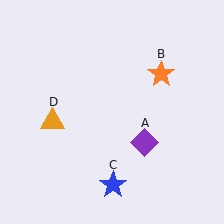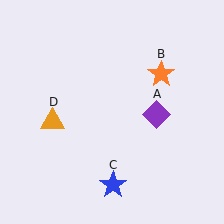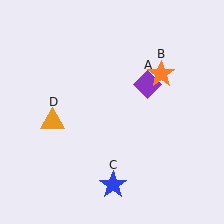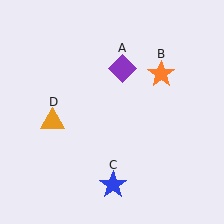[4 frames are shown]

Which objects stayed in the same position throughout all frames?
Orange star (object B) and blue star (object C) and orange triangle (object D) remained stationary.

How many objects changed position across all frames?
1 object changed position: purple diamond (object A).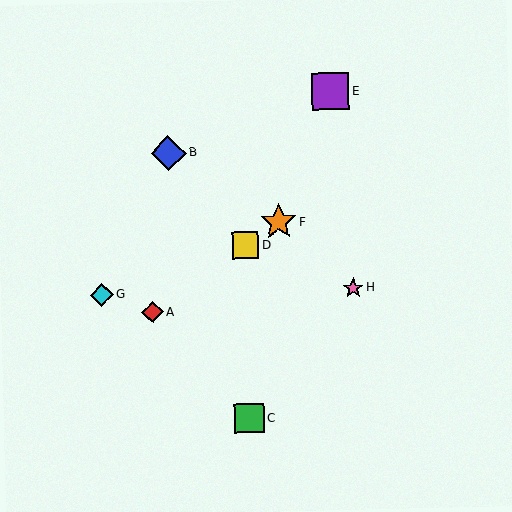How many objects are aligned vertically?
2 objects (C, D) are aligned vertically.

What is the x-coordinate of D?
Object D is at x≈245.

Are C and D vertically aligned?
Yes, both are at x≈249.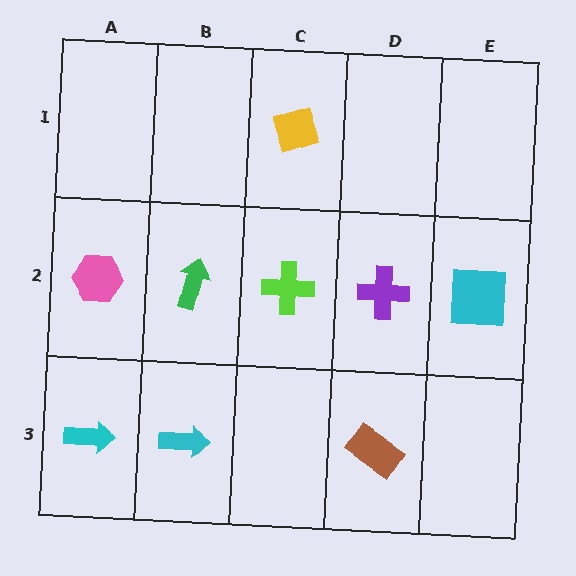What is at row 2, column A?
A pink hexagon.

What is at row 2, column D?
A purple cross.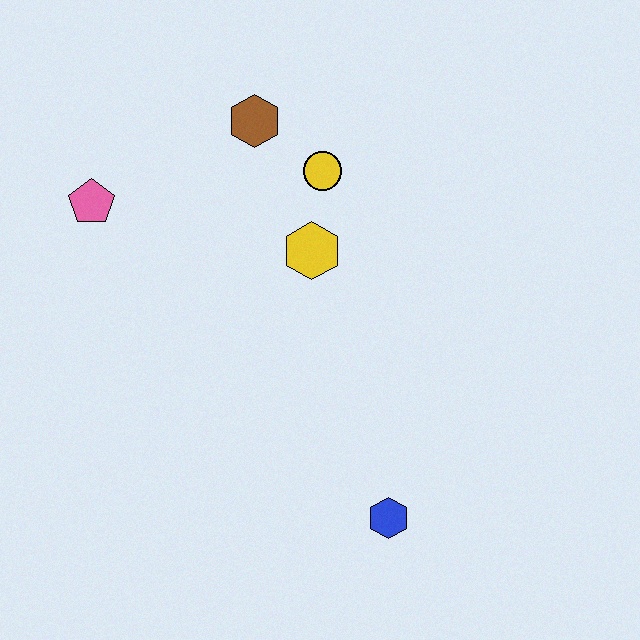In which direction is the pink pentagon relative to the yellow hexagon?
The pink pentagon is to the left of the yellow hexagon.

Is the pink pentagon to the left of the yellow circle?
Yes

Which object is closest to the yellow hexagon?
The yellow circle is closest to the yellow hexagon.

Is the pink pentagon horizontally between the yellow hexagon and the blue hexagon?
No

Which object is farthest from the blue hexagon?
The pink pentagon is farthest from the blue hexagon.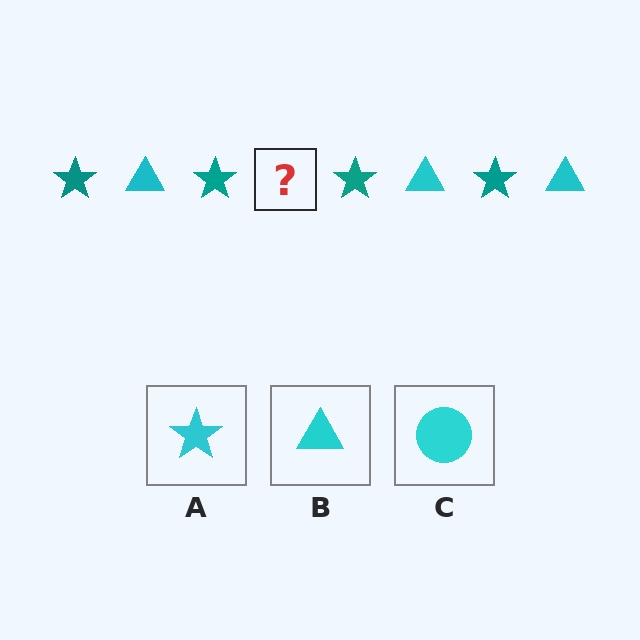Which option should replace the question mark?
Option B.